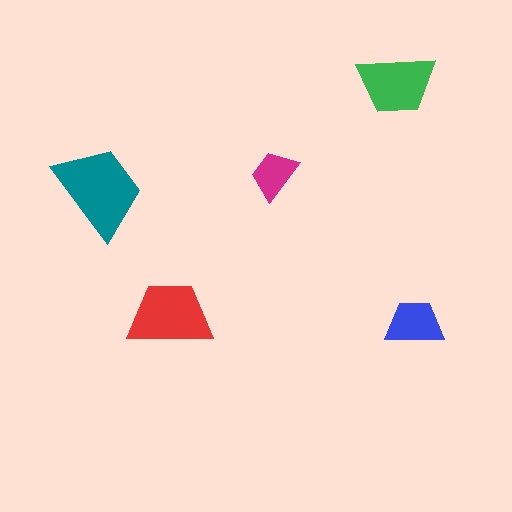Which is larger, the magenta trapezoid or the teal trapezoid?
The teal one.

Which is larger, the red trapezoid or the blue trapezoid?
The red one.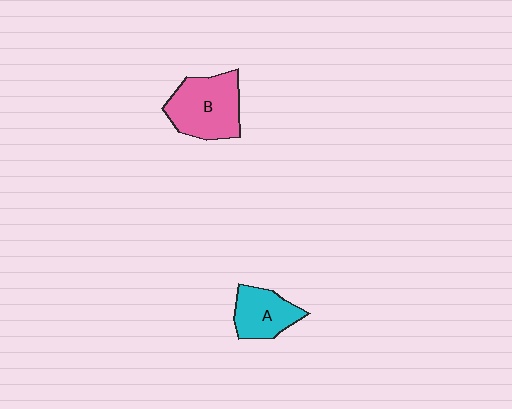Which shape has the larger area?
Shape B (pink).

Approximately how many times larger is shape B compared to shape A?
Approximately 1.5 times.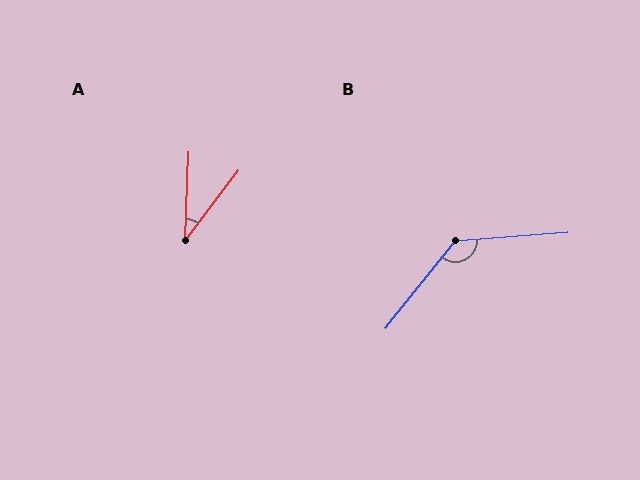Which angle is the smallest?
A, at approximately 35 degrees.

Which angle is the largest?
B, at approximately 133 degrees.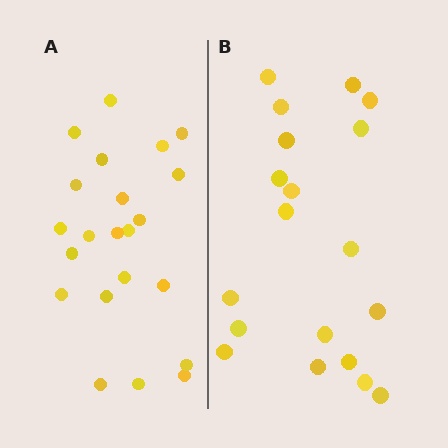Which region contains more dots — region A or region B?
Region A (the left region) has more dots.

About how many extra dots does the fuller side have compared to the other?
Region A has just a few more — roughly 2 or 3 more dots than region B.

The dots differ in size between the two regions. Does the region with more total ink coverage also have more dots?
No. Region B has more total ink coverage because its dots are larger, but region A actually contains more individual dots. Total area can be misleading — the number of items is what matters here.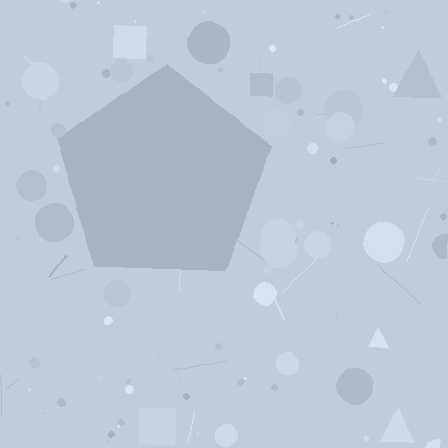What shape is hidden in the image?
A pentagon is hidden in the image.